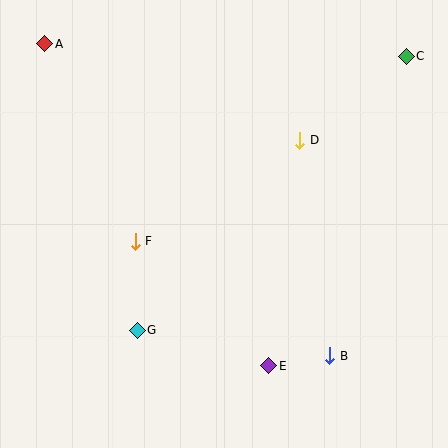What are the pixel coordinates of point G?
Point G is at (137, 330).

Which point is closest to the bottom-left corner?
Point G is closest to the bottom-left corner.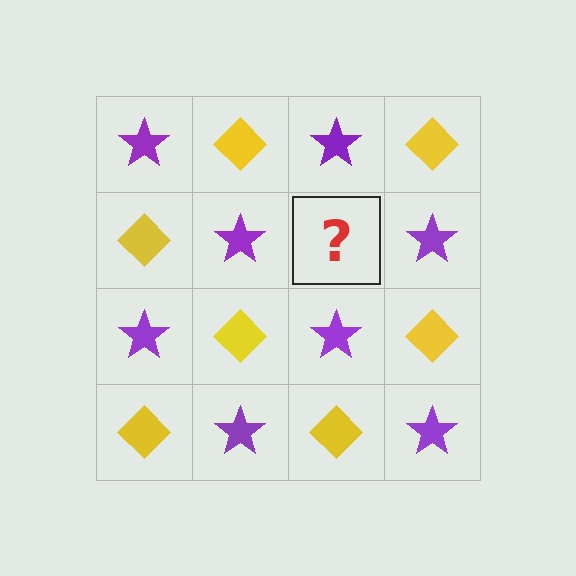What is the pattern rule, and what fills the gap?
The rule is that it alternates purple star and yellow diamond in a checkerboard pattern. The gap should be filled with a yellow diamond.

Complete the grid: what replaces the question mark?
The question mark should be replaced with a yellow diamond.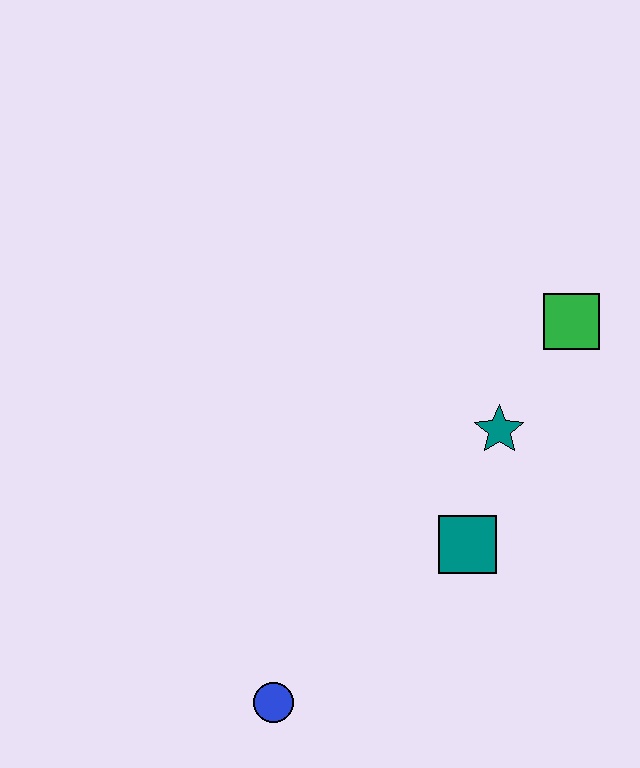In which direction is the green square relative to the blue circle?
The green square is above the blue circle.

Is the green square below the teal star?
No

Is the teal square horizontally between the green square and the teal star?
No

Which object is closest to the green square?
The teal star is closest to the green square.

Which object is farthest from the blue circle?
The green square is farthest from the blue circle.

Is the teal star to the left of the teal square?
No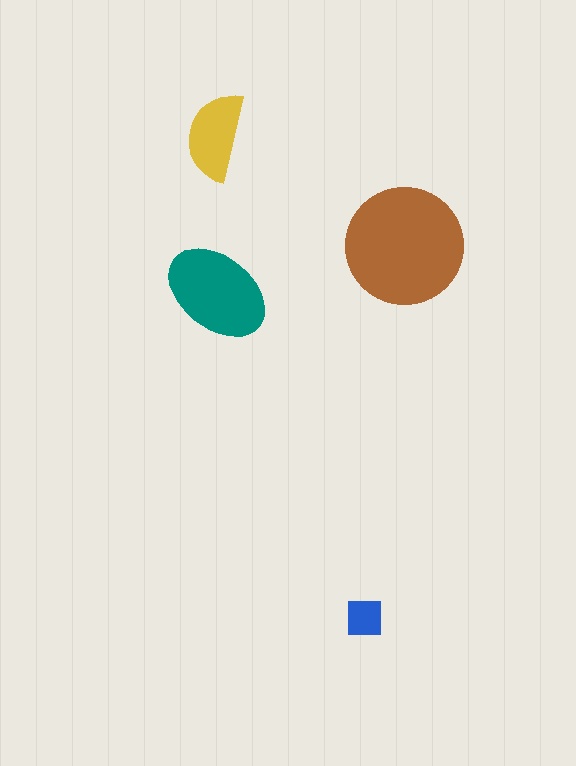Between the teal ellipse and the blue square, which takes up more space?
The teal ellipse.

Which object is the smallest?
The blue square.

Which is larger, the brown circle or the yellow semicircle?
The brown circle.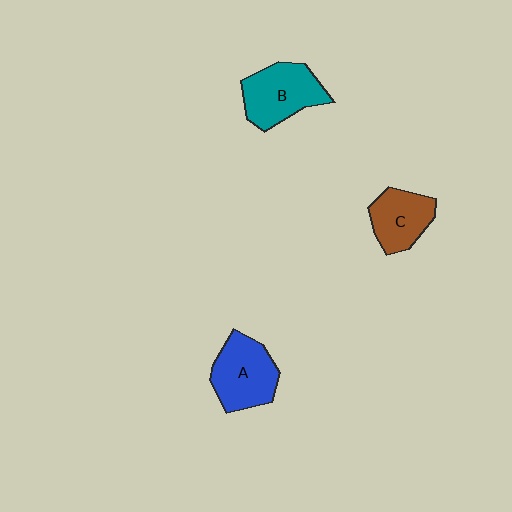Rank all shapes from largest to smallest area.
From largest to smallest: B (teal), A (blue), C (brown).